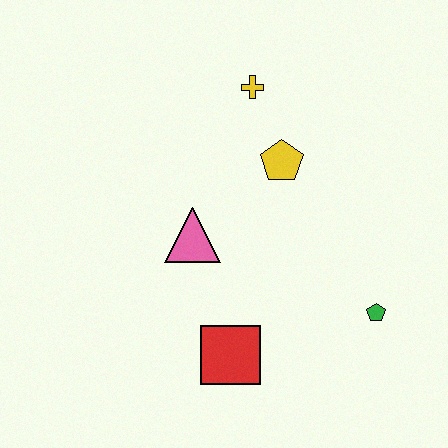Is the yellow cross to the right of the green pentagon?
No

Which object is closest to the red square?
The pink triangle is closest to the red square.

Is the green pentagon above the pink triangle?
No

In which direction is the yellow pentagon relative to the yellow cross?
The yellow pentagon is below the yellow cross.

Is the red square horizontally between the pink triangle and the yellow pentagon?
Yes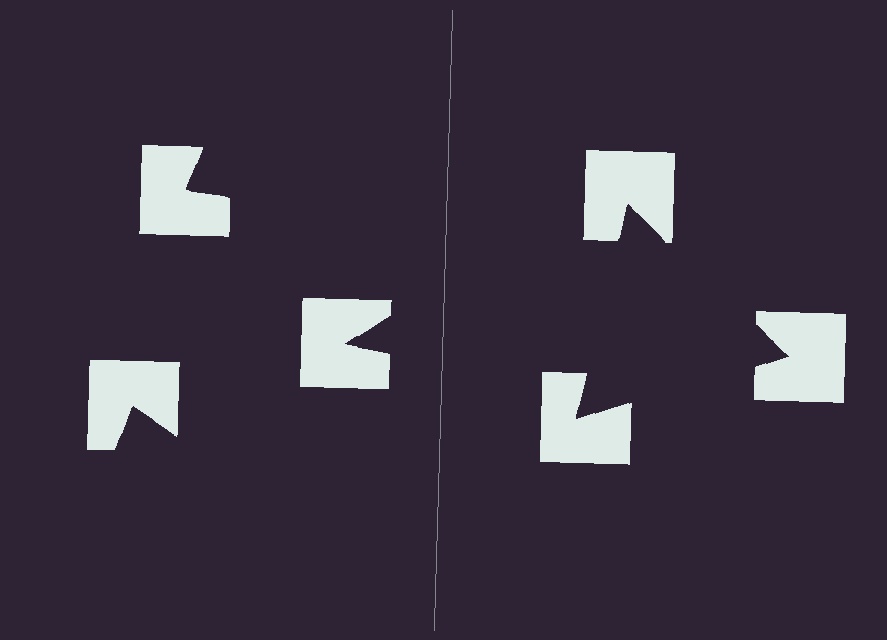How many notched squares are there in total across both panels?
6 — 3 on each side.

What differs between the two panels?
The notched squares are positioned identically on both sides; only the wedge orientations differ. On the right they align to a triangle; on the left they are misaligned.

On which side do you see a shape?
An illusory triangle appears on the right side. On the left side the wedge cuts are rotated, so no coherent shape forms.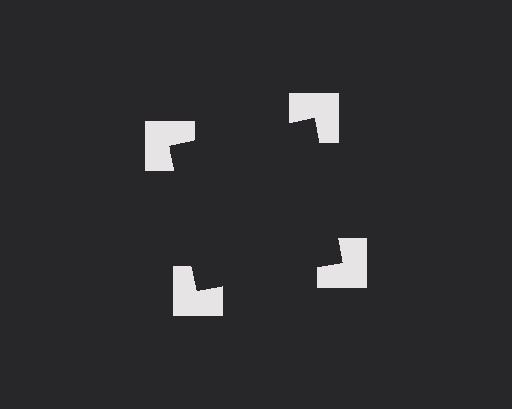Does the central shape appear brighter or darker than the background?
It typically appears slightly darker than the background, even though no actual brightness change is drawn.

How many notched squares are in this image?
There are 4 — one at each vertex of the illusory square.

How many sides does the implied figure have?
4 sides.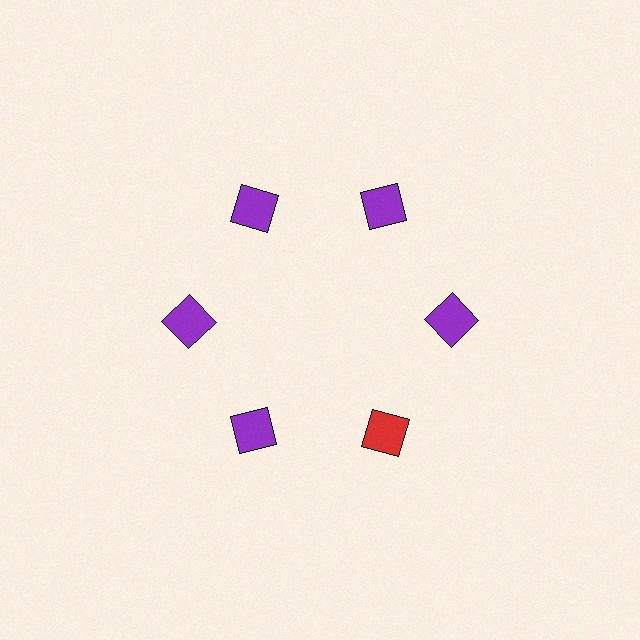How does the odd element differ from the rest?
It has a different color: red instead of purple.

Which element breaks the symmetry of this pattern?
The red square at roughly the 5 o'clock position breaks the symmetry. All other shapes are purple squares.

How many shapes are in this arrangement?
There are 6 shapes arranged in a ring pattern.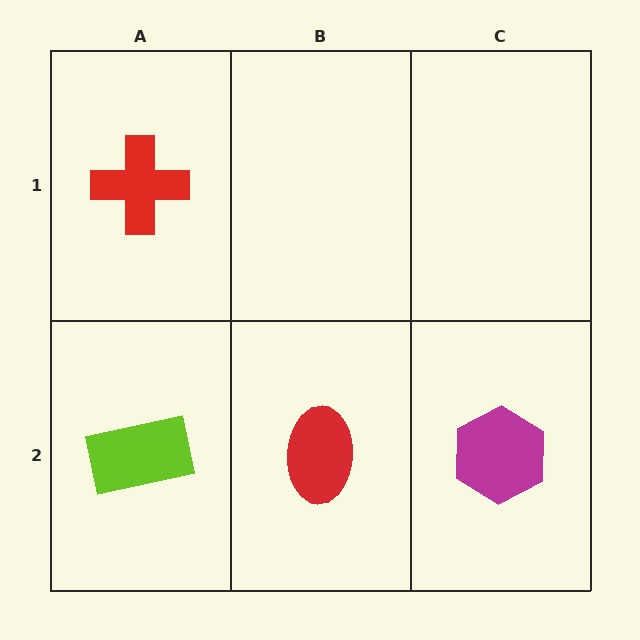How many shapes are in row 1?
1 shape.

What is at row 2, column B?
A red ellipse.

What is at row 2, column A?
A lime rectangle.